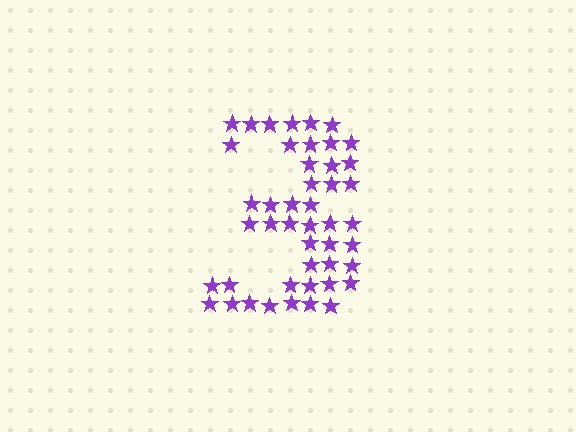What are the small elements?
The small elements are stars.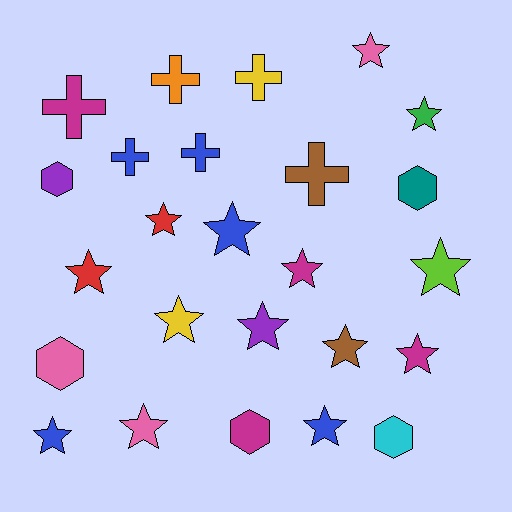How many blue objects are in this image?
There are 5 blue objects.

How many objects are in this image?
There are 25 objects.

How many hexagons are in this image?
There are 5 hexagons.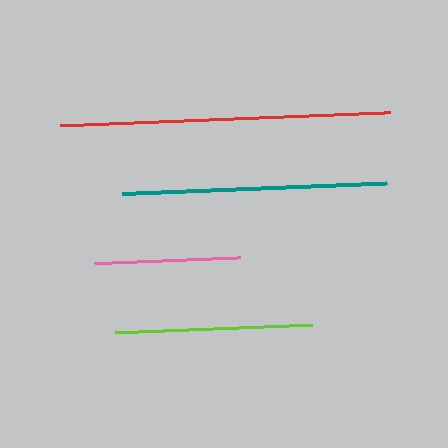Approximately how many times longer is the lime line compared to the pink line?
The lime line is approximately 1.3 times the length of the pink line.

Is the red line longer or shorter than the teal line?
The red line is longer than the teal line.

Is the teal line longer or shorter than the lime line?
The teal line is longer than the lime line.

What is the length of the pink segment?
The pink segment is approximately 146 pixels long.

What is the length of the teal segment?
The teal segment is approximately 264 pixels long.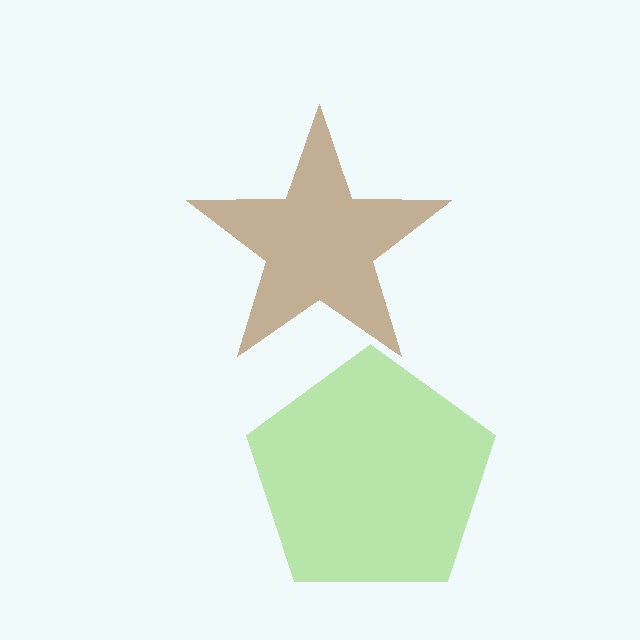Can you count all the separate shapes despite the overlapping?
Yes, there are 2 separate shapes.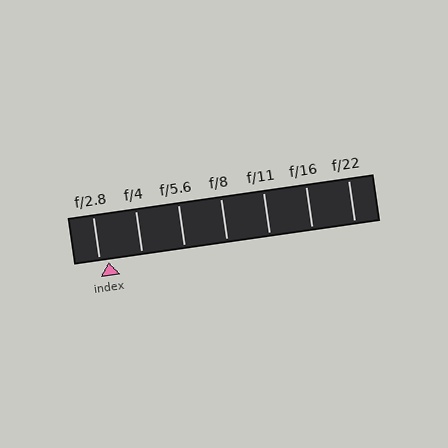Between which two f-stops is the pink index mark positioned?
The index mark is between f/2.8 and f/4.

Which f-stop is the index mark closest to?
The index mark is closest to f/2.8.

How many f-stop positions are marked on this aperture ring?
There are 7 f-stop positions marked.